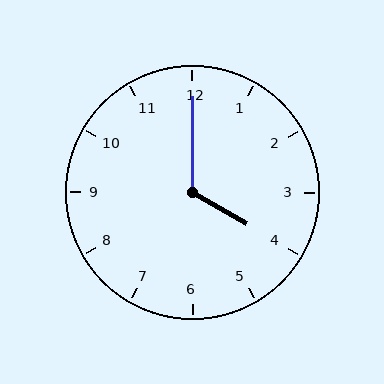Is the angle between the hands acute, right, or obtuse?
It is obtuse.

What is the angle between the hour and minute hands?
Approximately 120 degrees.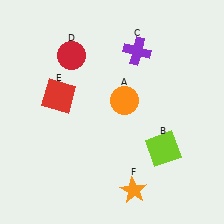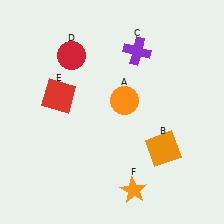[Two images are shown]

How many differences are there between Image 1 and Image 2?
There is 1 difference between the two images.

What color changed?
The square (B) changed from lime in Image 1 to orange in Image 2.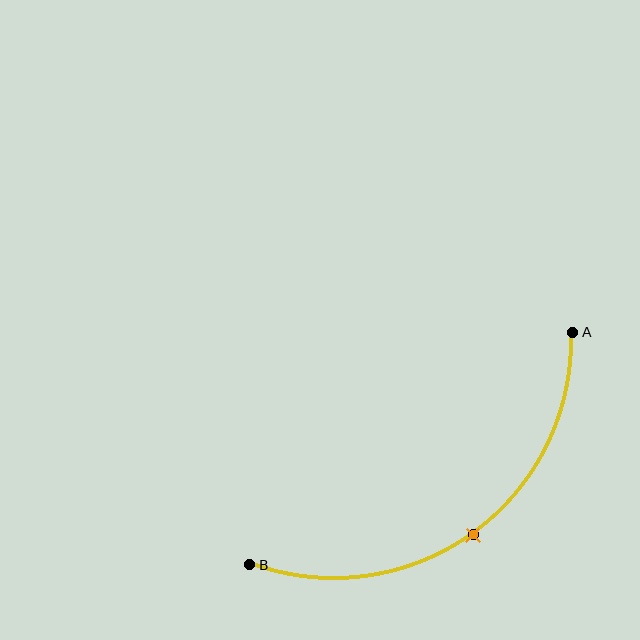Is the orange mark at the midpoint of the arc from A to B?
Yes. The orange mark lies on the arc at equal arc-length from both A and B — it is the arc midpoint.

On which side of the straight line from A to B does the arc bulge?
The arc bulges below and to the right of the straight line connecting A and B.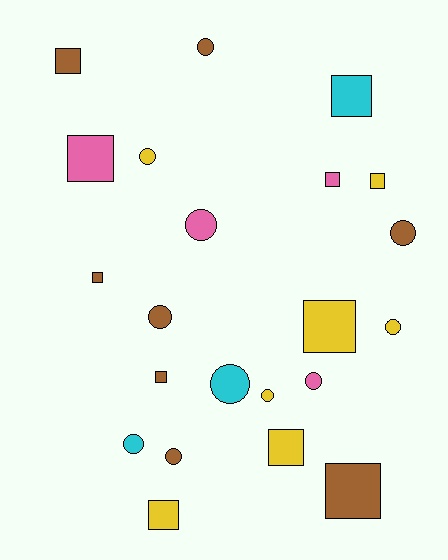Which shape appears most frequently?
Square, with 11 objects.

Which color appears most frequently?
Brown, with 8 objects.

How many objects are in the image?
There are 22 objects.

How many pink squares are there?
There are 2 pink squares.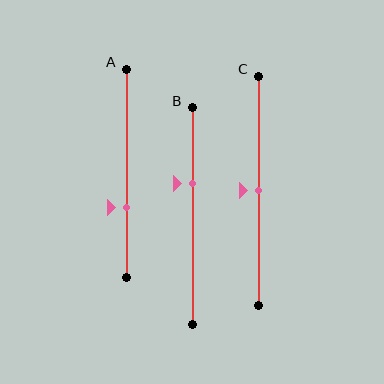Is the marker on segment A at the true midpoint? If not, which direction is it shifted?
No, the marker on segment A is shifted downward by about 17% of the segment length.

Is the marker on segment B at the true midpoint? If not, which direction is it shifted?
No, the marker on segment B is shifted upward by about 15% of the segment length.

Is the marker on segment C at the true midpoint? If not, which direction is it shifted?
Yes, the marker on segment C is at the true midpoint.